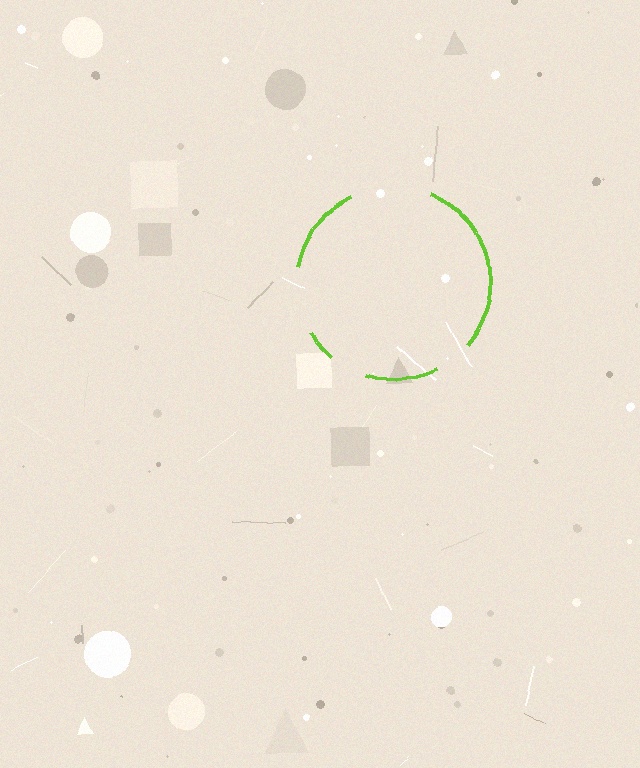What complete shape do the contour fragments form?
The contour fragments form a circle.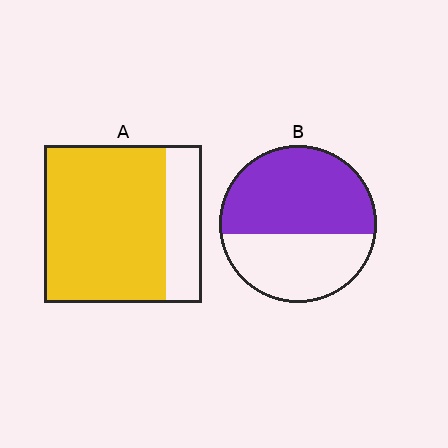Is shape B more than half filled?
Yes.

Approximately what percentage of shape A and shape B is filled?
A is approximately 75% and B is approximately 60%.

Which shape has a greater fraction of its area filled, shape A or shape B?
Shape A.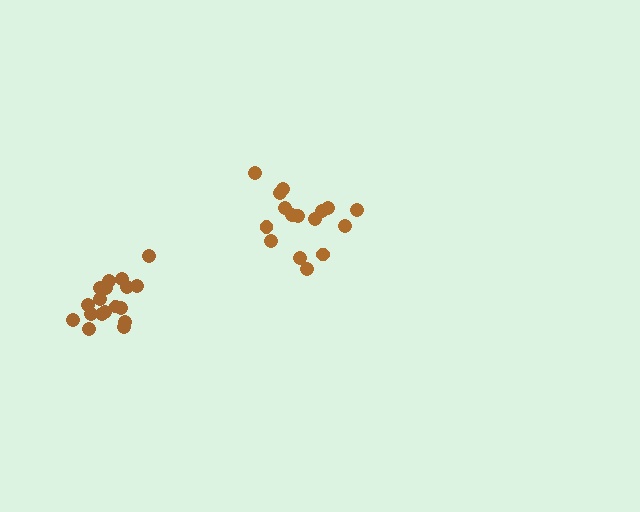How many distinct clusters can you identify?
There are 2 distinct clusters.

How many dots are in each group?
Group 1: 16 dots, Group 2: 18 dots (34 total).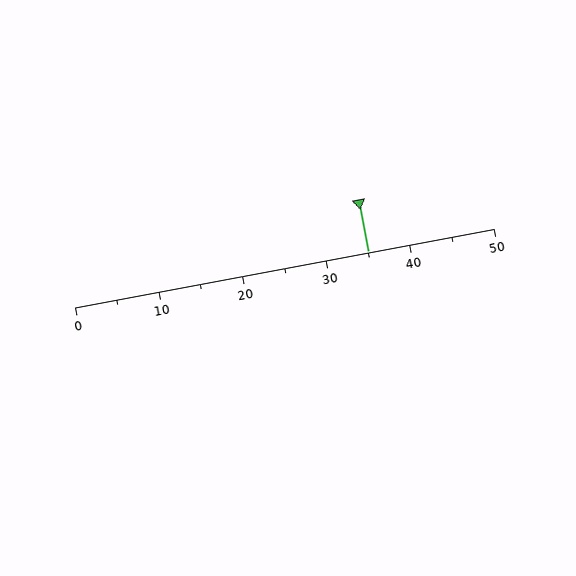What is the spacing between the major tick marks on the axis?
The major ticks are spaced 10 apart.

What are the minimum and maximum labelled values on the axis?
The axis runs from 0 to 50.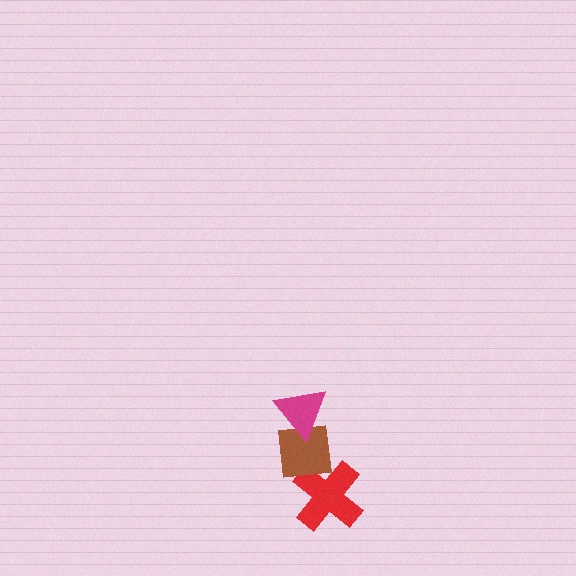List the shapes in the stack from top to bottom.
From top to bottom: the magenta triangle, the brown square, the red cross.